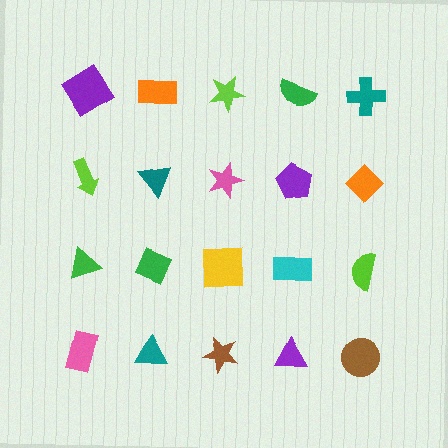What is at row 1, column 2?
An orange rectangle.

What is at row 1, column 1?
A purple diamond.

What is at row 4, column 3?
A brown star.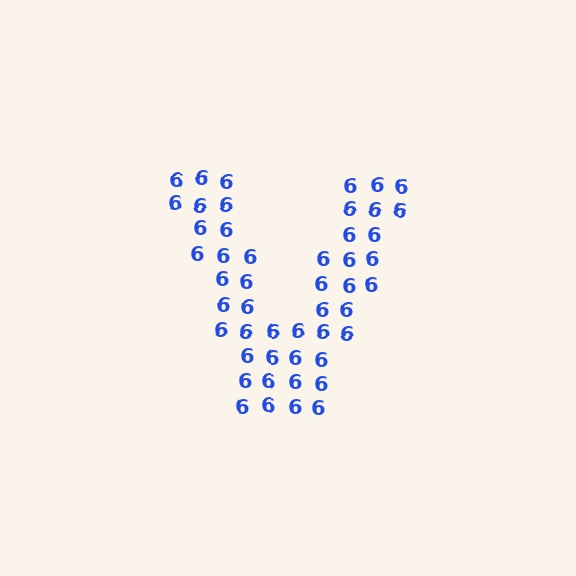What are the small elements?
The small elements are digit 6's.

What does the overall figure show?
The overall figure shows the letter V.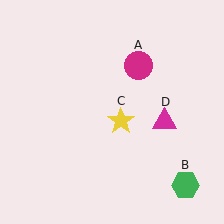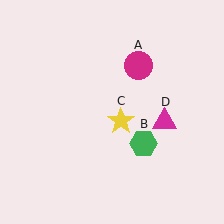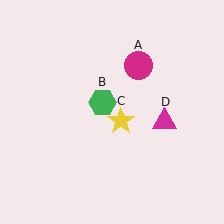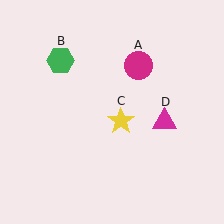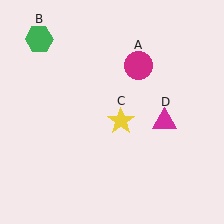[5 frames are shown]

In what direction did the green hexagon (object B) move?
The green hexagon (object B) moved up and to the left.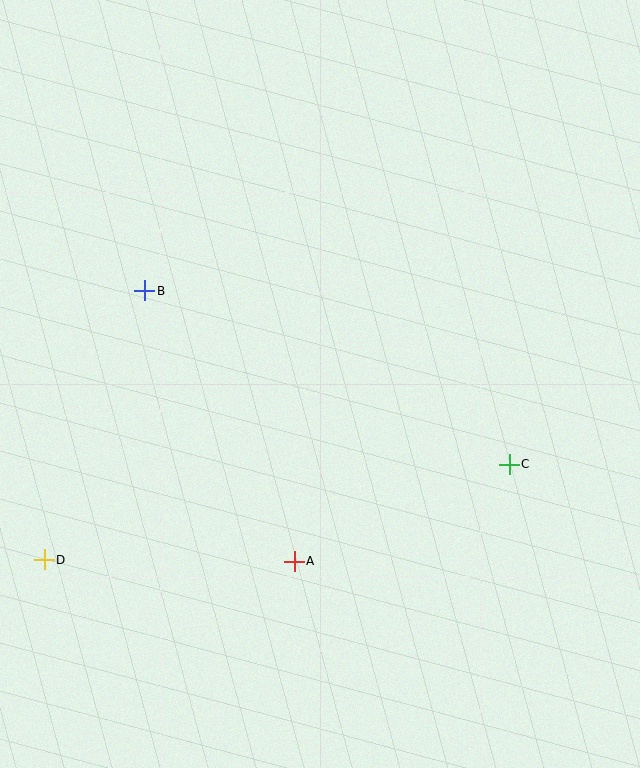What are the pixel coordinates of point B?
Point B is at (145, 291).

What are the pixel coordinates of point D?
Point D is at (44, 560).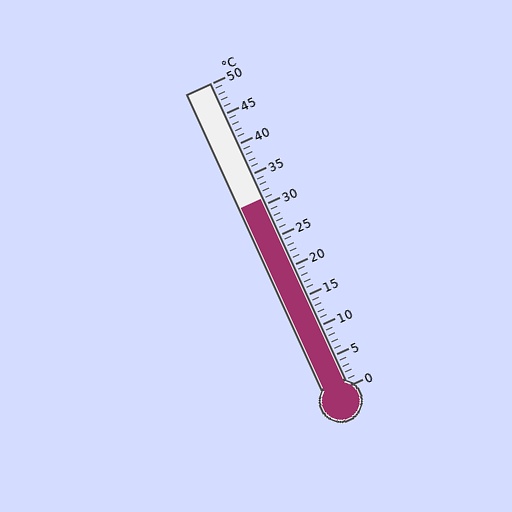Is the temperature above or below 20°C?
The temperature is above 20°C.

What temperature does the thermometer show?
The thermometer shows approximately 31°C.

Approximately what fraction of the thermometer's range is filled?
The thermometer is filled to approximately 60% of its range.